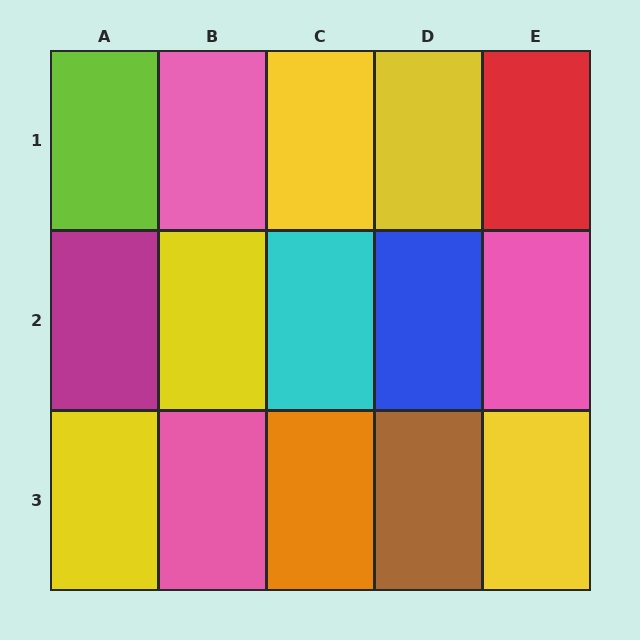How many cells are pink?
3 cells are pink.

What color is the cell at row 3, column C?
Orange.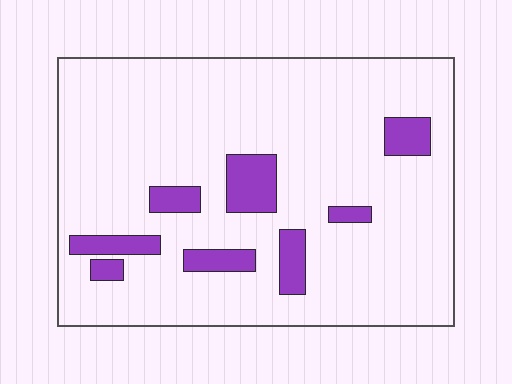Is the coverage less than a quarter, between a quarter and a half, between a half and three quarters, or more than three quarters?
Less than a quarter.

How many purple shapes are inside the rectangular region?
8.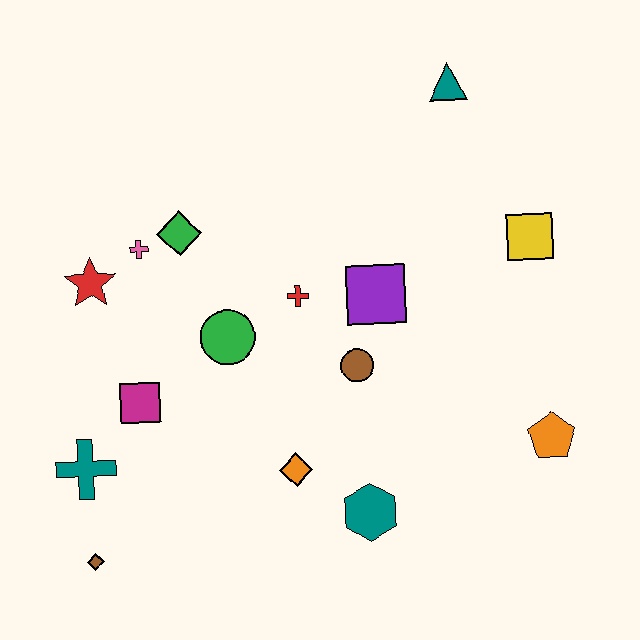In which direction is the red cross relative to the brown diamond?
The red cross is above the brown diamond.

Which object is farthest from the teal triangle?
The brown diamond is farthest from the teal triangle.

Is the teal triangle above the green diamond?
Yes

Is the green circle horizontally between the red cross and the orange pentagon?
No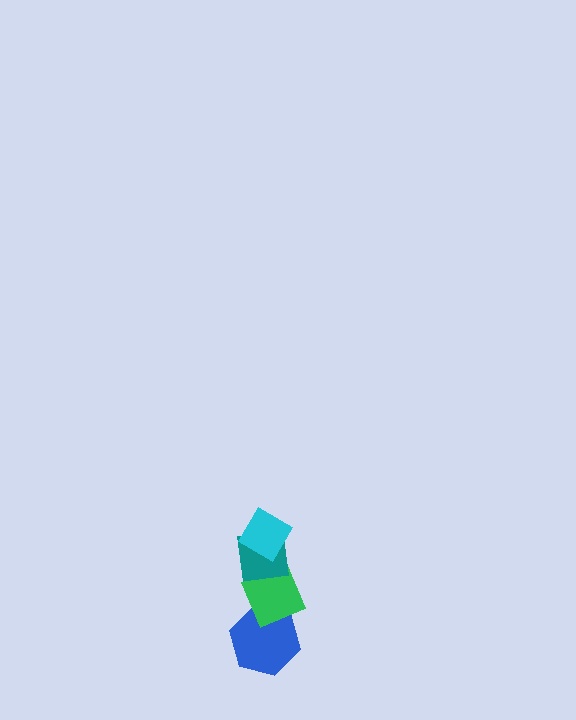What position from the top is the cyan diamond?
The cyan diamond is 1st from the top.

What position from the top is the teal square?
The teal square is 2nd from the top.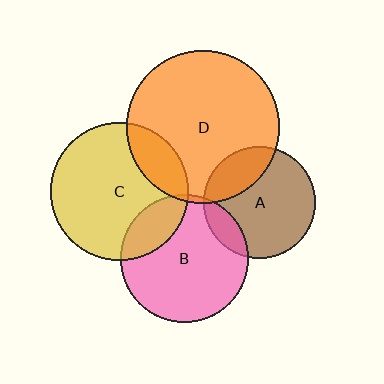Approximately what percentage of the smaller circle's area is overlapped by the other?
Approximately 20%.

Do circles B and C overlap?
Yes.